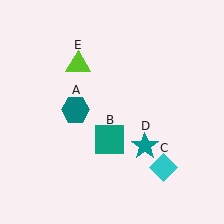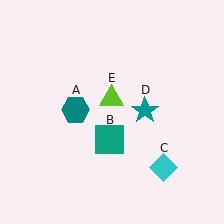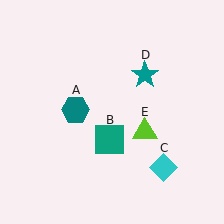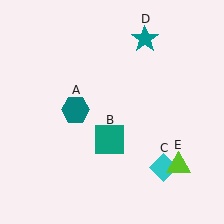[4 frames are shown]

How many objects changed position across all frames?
2 objects changed position: teal star (object D), lime triangle (object E).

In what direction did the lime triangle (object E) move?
The lime triangle (object E) moved down and to the right.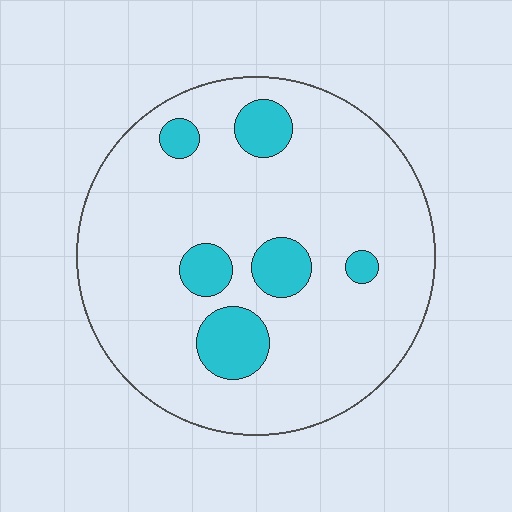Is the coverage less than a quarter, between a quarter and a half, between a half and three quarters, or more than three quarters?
Less than a quarter.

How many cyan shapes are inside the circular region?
6.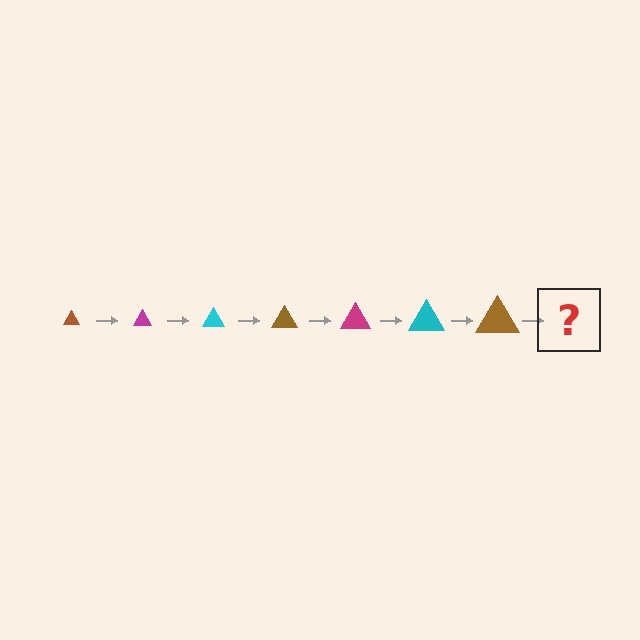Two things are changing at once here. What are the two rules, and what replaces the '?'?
The two rules are that the triangle grows larger each step and the color cycles through brown, magenta, and cyan. The '?' should be a magenta triangle, larger than the previous one.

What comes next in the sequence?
The next element should be a magenta triangle, larger than the previous one.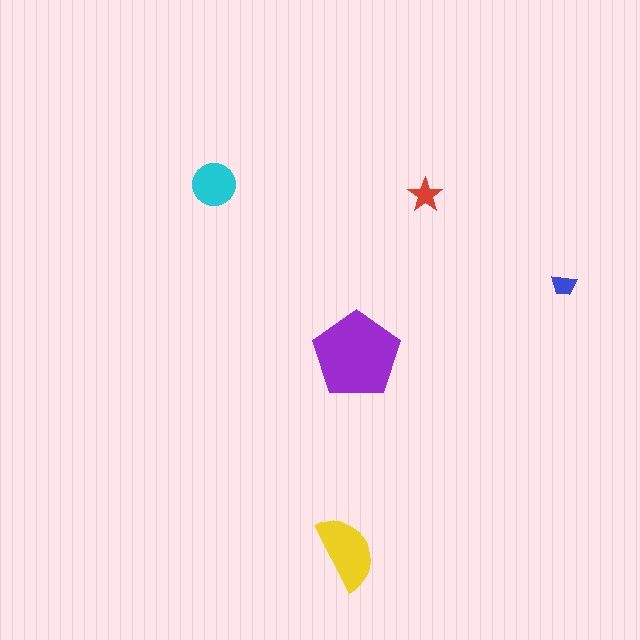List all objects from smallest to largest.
The blue trapezoid, the red star, the cyan circle, the yellow semicircle, the purple pentagon.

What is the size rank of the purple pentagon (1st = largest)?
1st.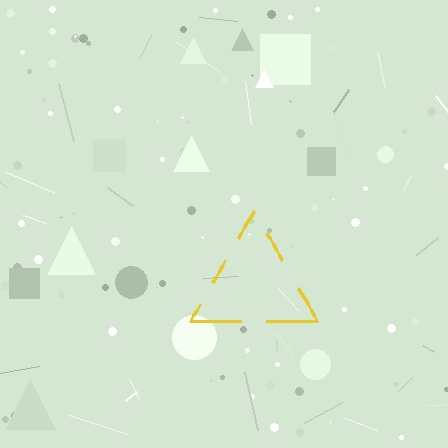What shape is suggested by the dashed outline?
The dashed outline suggests a triangle.